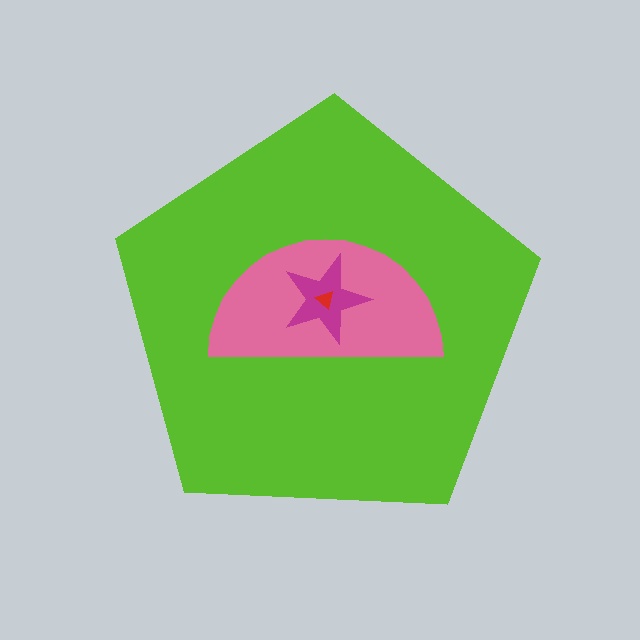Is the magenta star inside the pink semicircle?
Yes.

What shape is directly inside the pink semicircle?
The magenta star.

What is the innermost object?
The red triangle.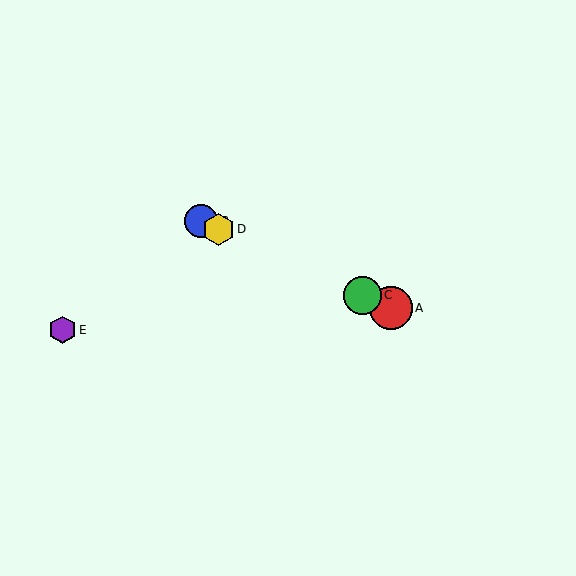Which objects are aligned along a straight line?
Objects A, B, C, D are aligned along a straight line.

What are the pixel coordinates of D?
Object D is at (218, 229).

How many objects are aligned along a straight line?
4 objects (A, B, C, D) are aligned along a straight line.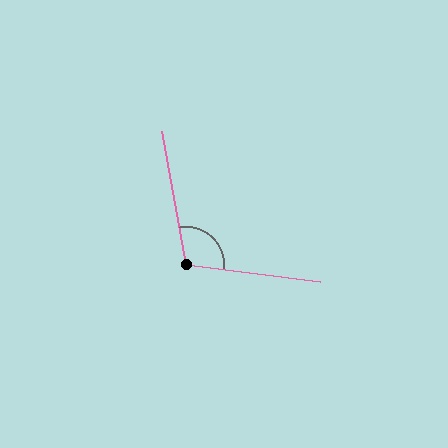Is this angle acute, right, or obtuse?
It is obtuse.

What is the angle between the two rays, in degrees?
Approximately 107 degrees.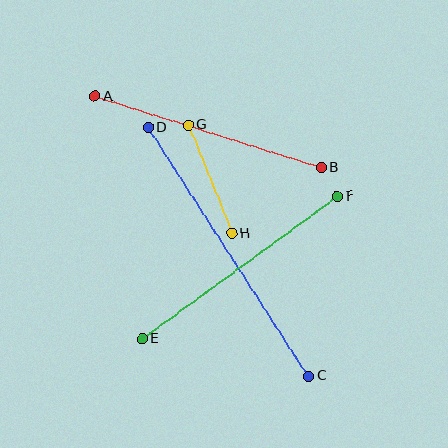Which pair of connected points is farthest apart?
Points C and D are farthest apart.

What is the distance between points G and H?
The distance is approximately 117 pixels.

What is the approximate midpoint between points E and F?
The midpoint is at approximately (240, 267) pixels.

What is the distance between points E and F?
The distance is approximately 242 pixels.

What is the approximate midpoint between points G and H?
The midpoint is at approximately (210, 179) pixels.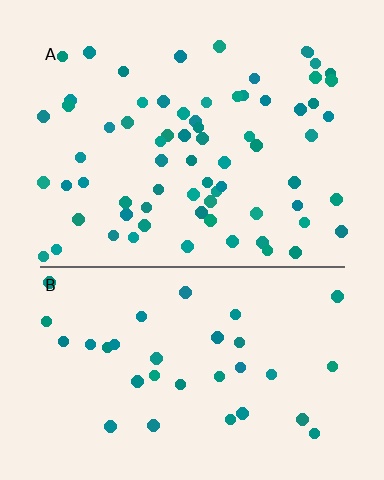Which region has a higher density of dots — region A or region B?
A (the top).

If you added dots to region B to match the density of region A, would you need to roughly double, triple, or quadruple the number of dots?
Approximately double.